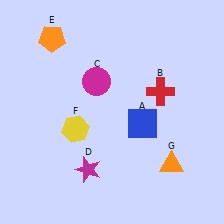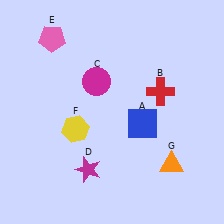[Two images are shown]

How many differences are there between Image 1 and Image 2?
There is 1 difference between the two images.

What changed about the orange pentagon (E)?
In Image 1, E is orange. In Image 2, it changed to pink.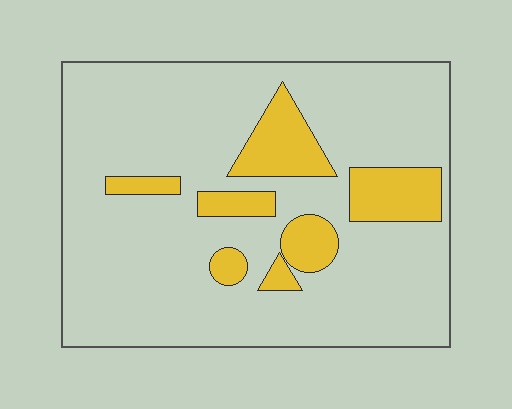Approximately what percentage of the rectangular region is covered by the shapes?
Approximately 15%.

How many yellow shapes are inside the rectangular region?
7.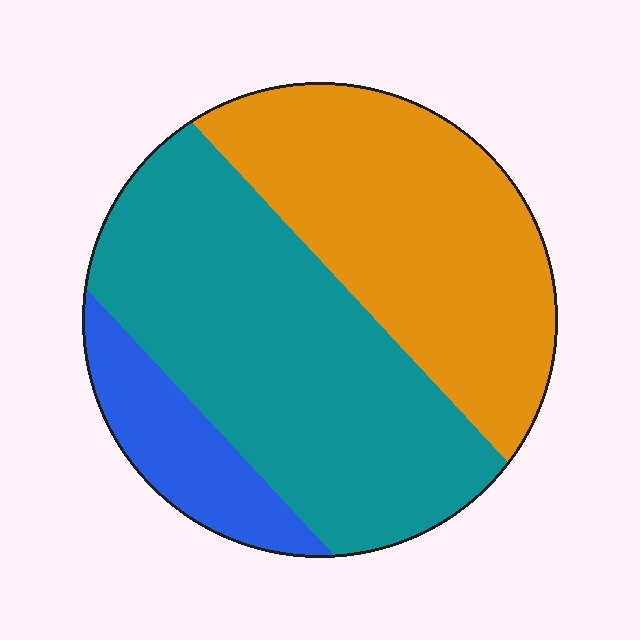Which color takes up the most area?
Teal, at roughly 50%.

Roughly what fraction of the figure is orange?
Orange takes up about two fifths (2/5) of the figure.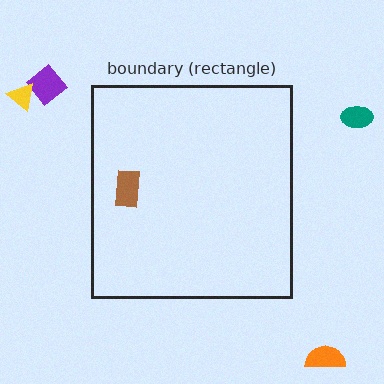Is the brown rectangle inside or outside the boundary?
Inside.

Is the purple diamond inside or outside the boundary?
Outside.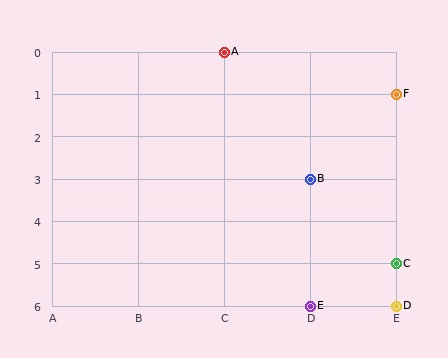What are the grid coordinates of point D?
Point D is at grid coordinates (E, 6).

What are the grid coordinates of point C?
Point C is at grid coordinates (E, 5).